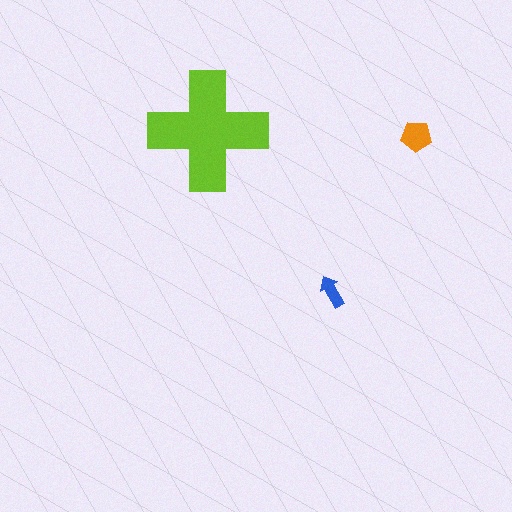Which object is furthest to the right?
The orange pentagon is rightmost.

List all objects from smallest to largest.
The blue arrow, the orange pentagon, the lime cross.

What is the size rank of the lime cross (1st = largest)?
1st.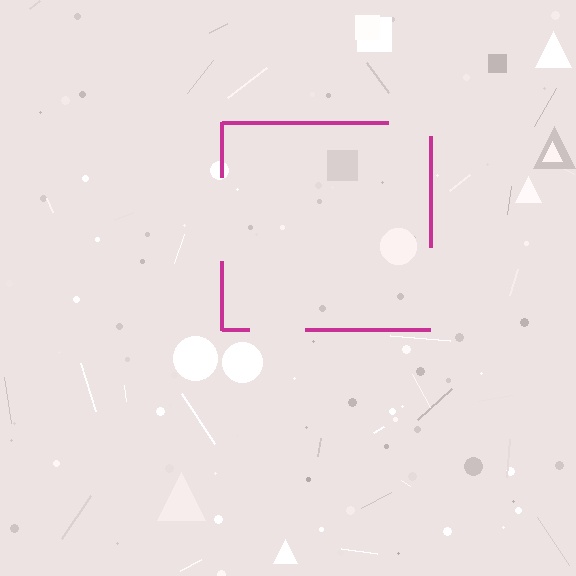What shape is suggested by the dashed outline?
The dashed outline suggests a square.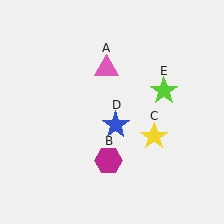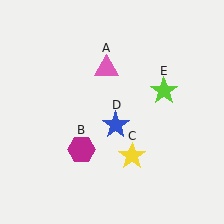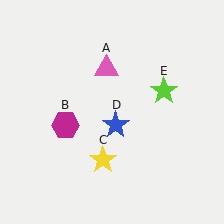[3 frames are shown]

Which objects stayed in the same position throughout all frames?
Pink triangle (object A) and blue star (object D) and lime star (object E) remained stationary.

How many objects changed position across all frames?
2 objects changed position: magenta hexagon (object B), yellow star (object C).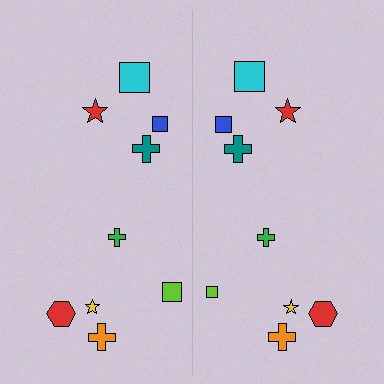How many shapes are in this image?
There are 18 shapes in this image.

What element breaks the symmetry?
The lime square on the right side has a different size than its mirror counterpart.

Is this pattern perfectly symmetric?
No, the pattern is not perfectly symmetric. The lime square on the right side has a different size than its mirror counterpart.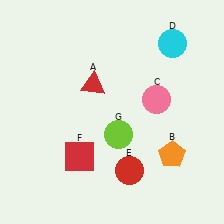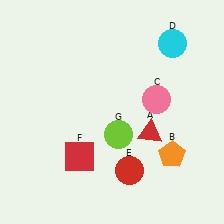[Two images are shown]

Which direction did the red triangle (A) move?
The red triangle (A) moved right.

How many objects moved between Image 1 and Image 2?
1 object moved between the two images.